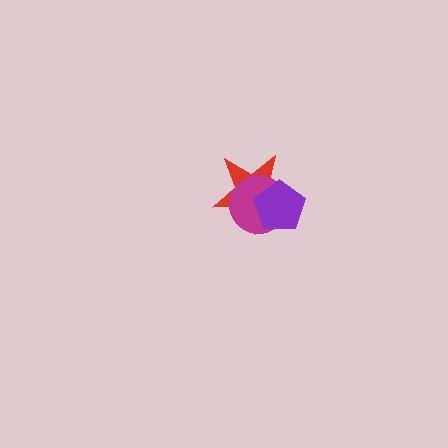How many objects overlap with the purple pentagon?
2 objects overlap with the purple pentagon.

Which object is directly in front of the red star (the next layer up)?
The magenta circle is directly in front of the red star.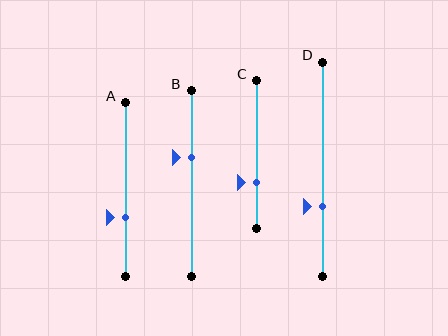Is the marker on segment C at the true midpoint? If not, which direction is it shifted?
No, the marker on segment C is shifted downward by about 19% of the segment length.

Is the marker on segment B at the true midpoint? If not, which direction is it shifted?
No, the marker on segment B is shifted upward by about 14% of the segment length.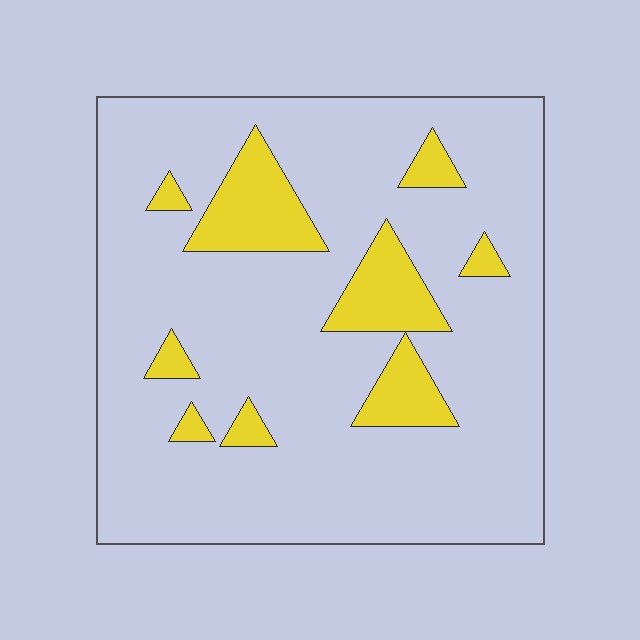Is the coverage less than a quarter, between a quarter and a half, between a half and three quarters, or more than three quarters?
Less than a quarter.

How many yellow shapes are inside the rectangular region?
9.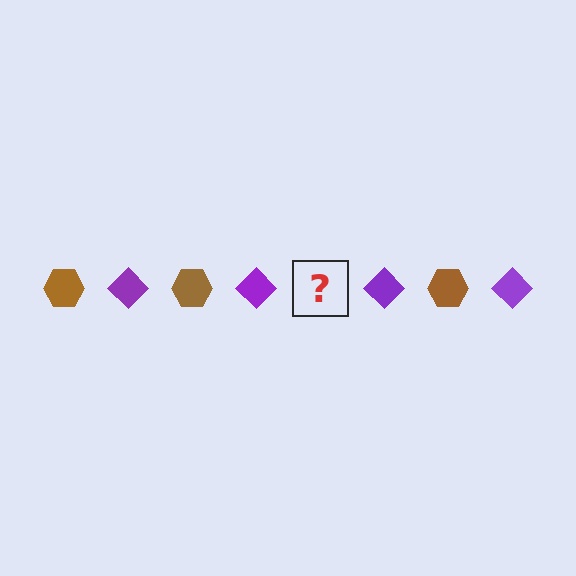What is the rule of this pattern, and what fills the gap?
The rule is that the pattern alternates between brown hexagon and purple diamond. The gap should be filled with a brown hexagon.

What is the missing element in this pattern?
The missing element is a brown hexagon.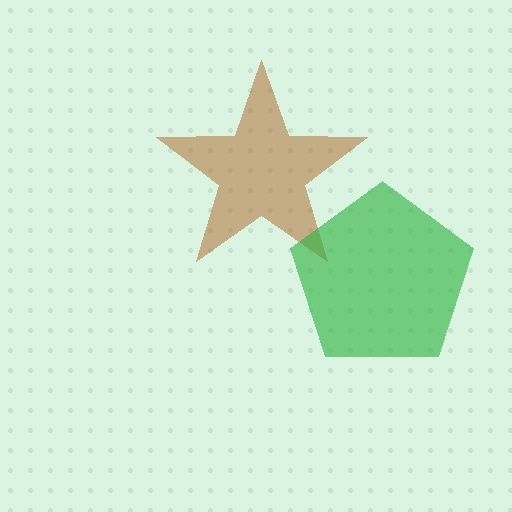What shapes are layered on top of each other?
The layered shapes are: a brown star, a green pentagon.